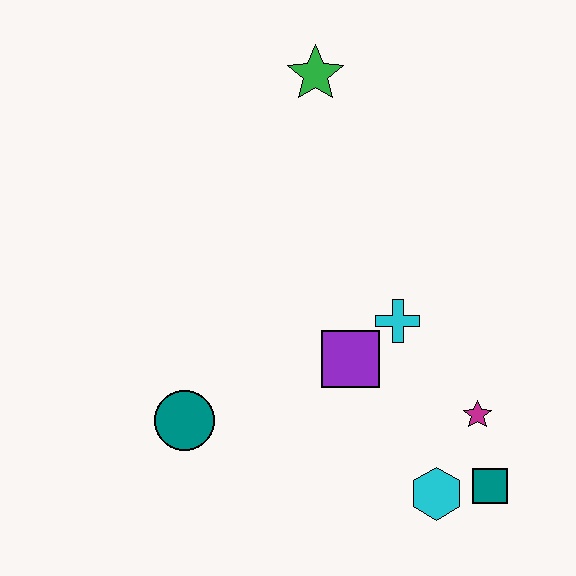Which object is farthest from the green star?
The teal square is farthest from the green star.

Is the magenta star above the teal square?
Yes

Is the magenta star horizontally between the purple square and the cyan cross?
No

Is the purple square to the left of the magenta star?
Yes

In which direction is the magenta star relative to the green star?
The magenta star is below the green star.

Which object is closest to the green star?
The cyan cross is closest to the green star.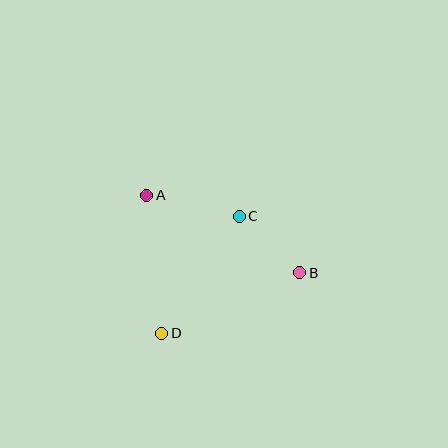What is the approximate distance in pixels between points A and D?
The distance between A and D is approximately 139 pixels.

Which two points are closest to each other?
Points B and C are closest to each other.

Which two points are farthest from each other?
Points A and B are farthest from each other.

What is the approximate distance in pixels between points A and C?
The distance between A and C is approximately 95 pixels.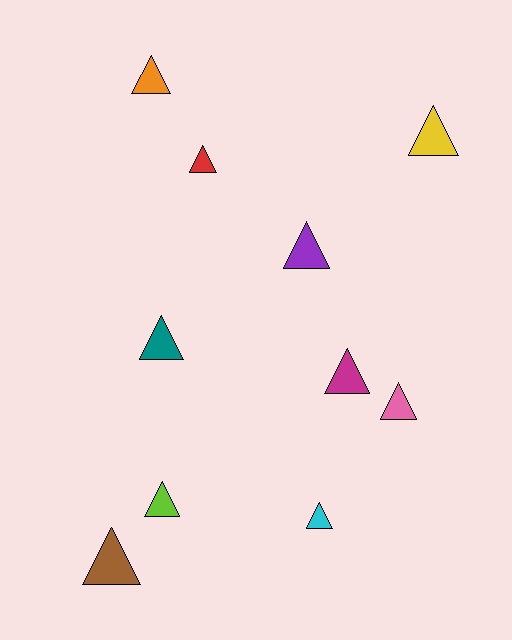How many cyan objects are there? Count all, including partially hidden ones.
There is 1 cyan object.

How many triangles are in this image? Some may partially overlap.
There are 10 triangles.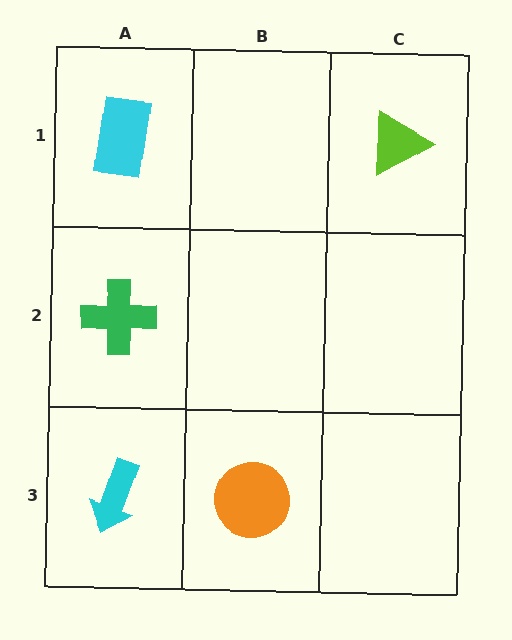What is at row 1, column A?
A cyan rectangle.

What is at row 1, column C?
A lime triangle.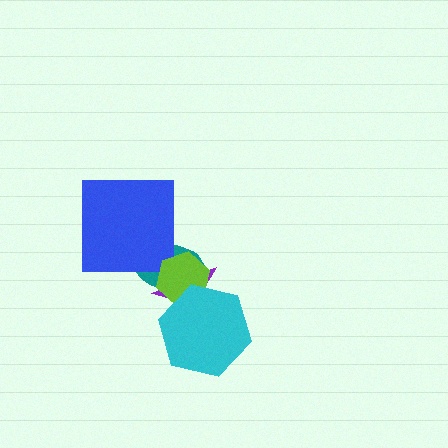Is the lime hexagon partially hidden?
Yes, it is partially covered by another shape.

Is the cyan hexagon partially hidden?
No, no other shape covers it.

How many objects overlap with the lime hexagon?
3 objects overlap with the lime hexagon.